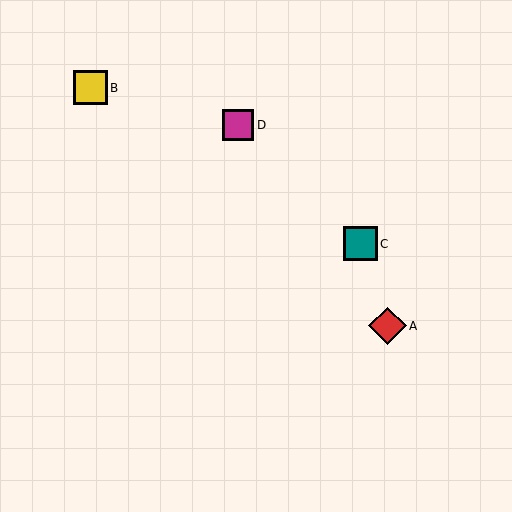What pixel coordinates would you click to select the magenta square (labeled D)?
Click at (238, 125) to select the magenta square D.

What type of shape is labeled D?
Shape D is a magenta square.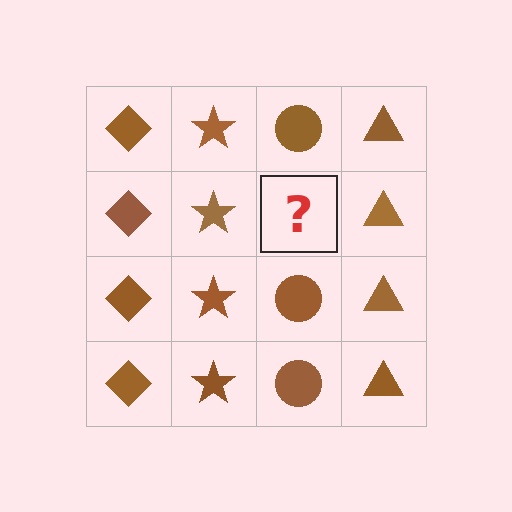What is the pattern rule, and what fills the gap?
The rule is that each column has a consistent shape. The gap should be filled with a brown circle.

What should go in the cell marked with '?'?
The missing cell should contain a brown circle.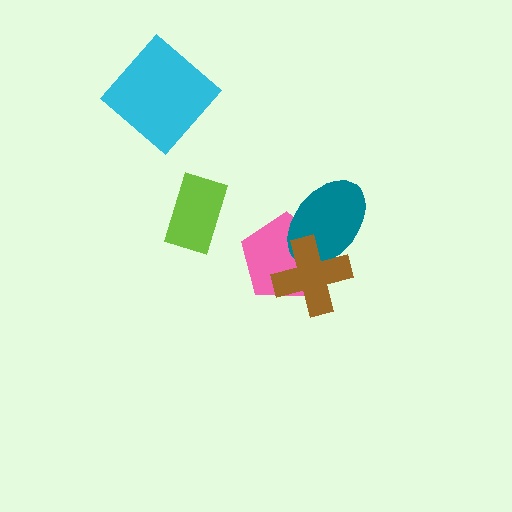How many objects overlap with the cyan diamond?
0 objects overlap with the cyan diamond.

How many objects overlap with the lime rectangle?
0 objects overlap with the lime rectangle.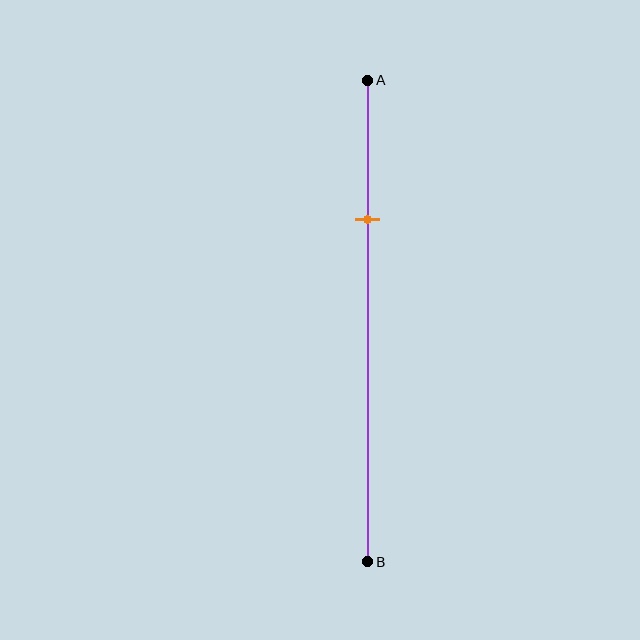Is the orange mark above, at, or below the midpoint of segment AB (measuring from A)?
The orange mark is above the midpoint of segment AB.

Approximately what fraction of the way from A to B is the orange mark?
The orange mark is approximately 30% of the way from A to B.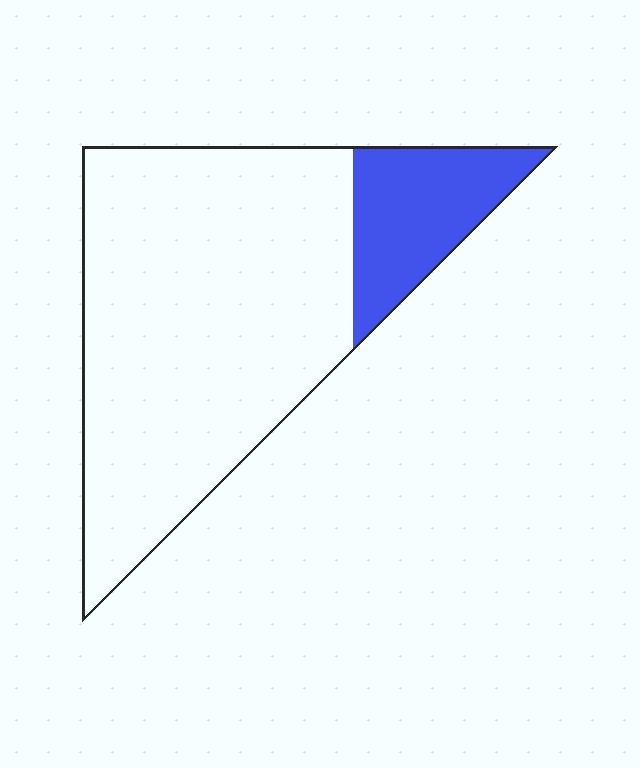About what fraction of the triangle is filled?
About one fifth (1/5).